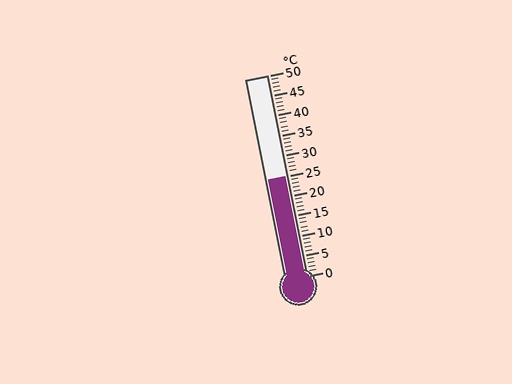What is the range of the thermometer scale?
The thermometer scale ranges from 0°C to 50°C.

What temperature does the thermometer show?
The thermometer shows approximately 25°C.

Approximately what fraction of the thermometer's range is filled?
The thermometer is filled to approximately 50% of its range.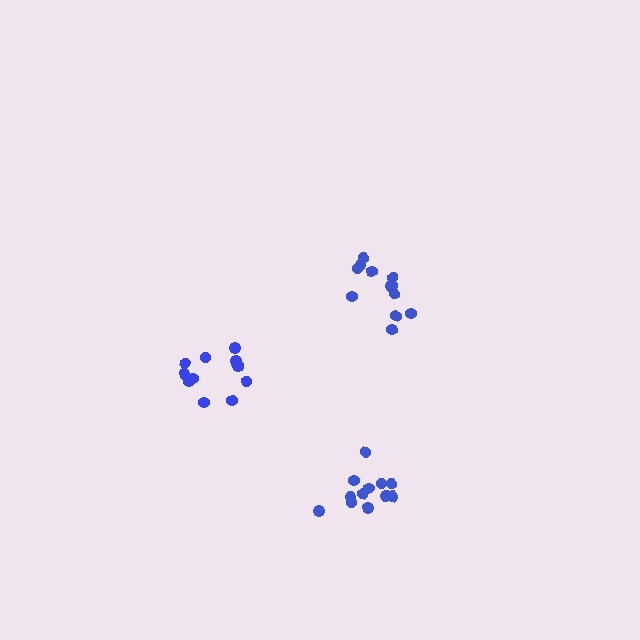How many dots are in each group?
Group 1: 11 dots, Group 2: 12 dots, Group 3: 12 dots (35 total).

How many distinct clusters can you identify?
There are 3 distinct clusters.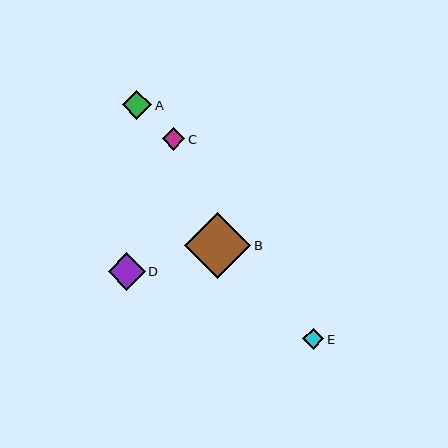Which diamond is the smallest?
Diamond E is the smallest with a size of approximately 21 pixels.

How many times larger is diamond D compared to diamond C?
Diamond D is approximately 1.7 times the size of diamond C.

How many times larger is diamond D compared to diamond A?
Diamond D is approximately 1.3 times the size of diamond A.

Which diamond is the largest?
Diamond B is the largest with a size of approximately 66 pixels.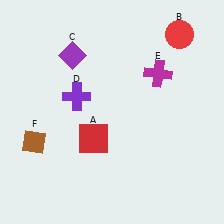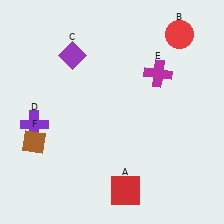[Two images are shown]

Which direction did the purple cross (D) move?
The purple cross (D) moved left.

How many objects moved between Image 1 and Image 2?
2 objects moved between the two images.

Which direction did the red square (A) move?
The red square (A) moved down.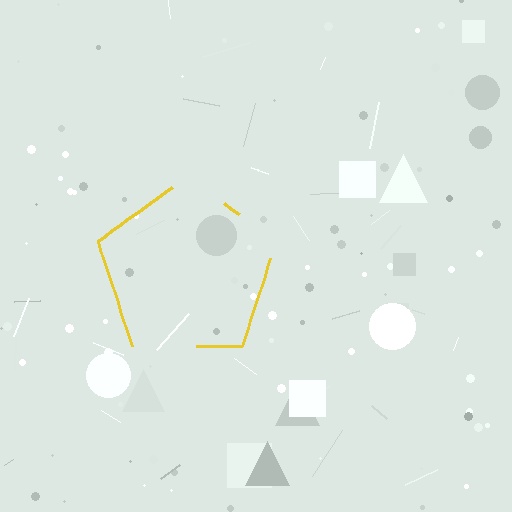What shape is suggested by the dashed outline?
The dashed outline suggests a pentagon.